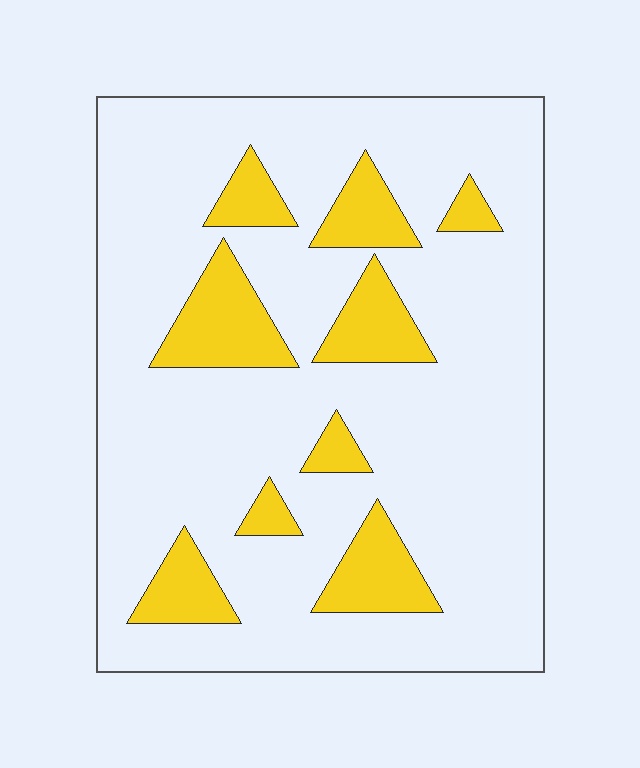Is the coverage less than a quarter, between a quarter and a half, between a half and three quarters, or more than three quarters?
Less than a quarter.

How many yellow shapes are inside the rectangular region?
9.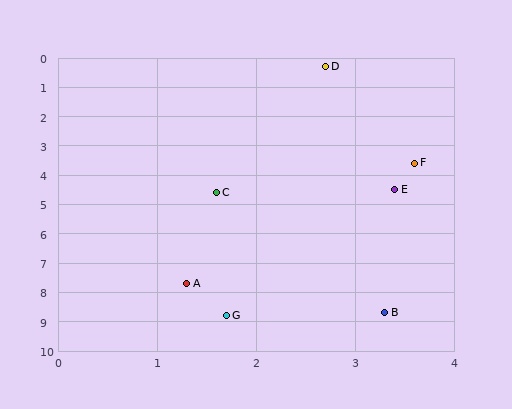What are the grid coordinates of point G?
Point G is at approximately (1.7, 8.8).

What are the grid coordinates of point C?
Point C is at approximately (1.6, 4.6).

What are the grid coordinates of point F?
Point F is at approximately (3.6, 3.6).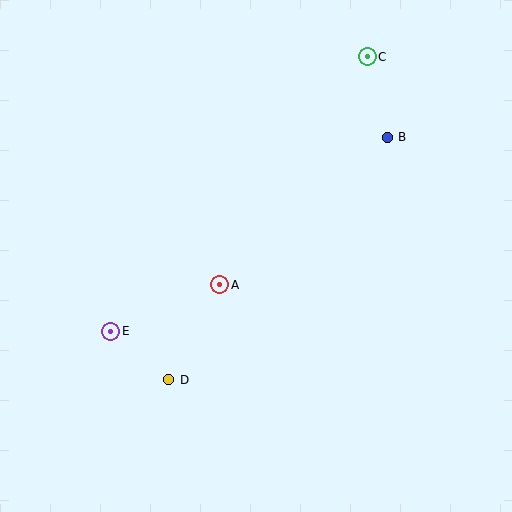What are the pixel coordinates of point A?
Point A is at (220, 285).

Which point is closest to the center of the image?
Point A at (220, 285) is closest to the center.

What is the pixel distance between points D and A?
The distance between D and A is 108 pixels.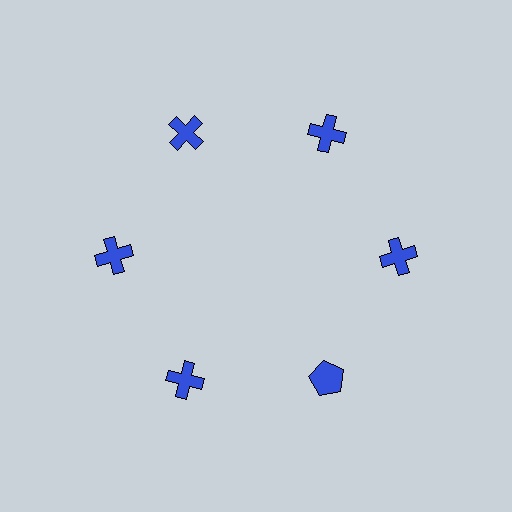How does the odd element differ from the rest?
It has a different shape: pentagon instead of cross.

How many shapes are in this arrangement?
There are 6 shapes arranged in a ring pattern.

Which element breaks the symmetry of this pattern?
The blue pentagon at roughly the 5 o'clock position breaks the symmetry. All other shapes are blue crosses.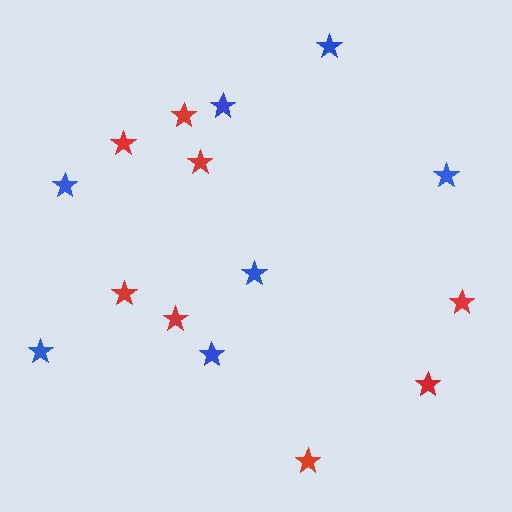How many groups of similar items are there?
There are 2 groups: one group of blue stars (7) and one group of red stars (8).